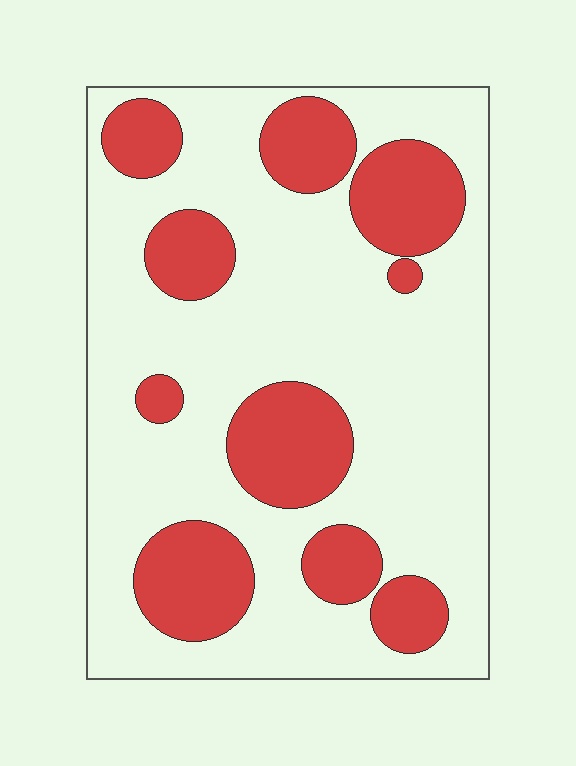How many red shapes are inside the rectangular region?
10.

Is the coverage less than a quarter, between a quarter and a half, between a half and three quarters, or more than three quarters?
Between a quarter and a half.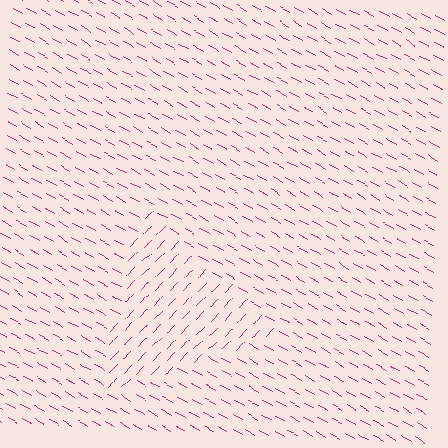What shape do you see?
I see a triangle.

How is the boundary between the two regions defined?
The boundary is defined purely by a change in line orientation (approximately 76 degrees difference). All lines are the same color and thickness.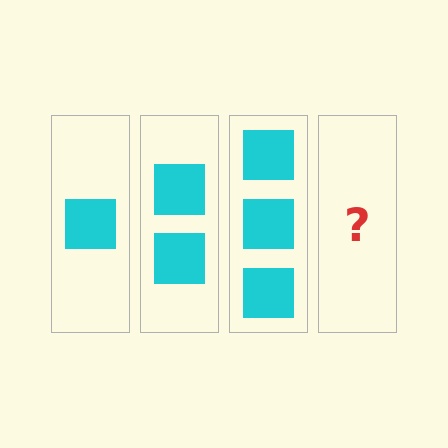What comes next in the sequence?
The next element should be 4 squares.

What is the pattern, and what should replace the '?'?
The pattern is that each step adds one more square. The '?' should be 4 squares.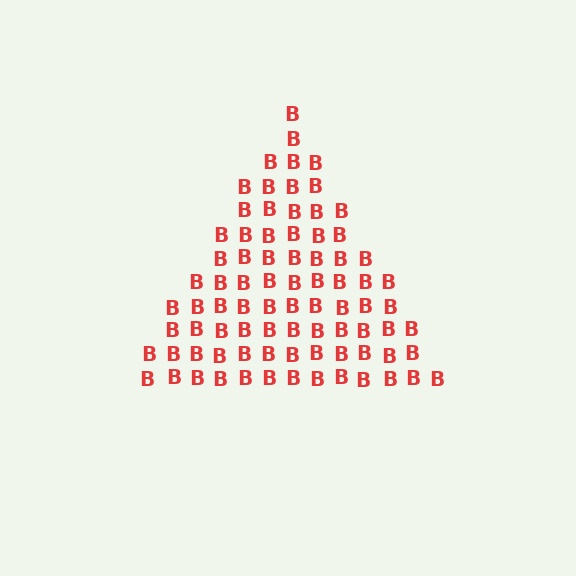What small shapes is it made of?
It is made of small letter B's.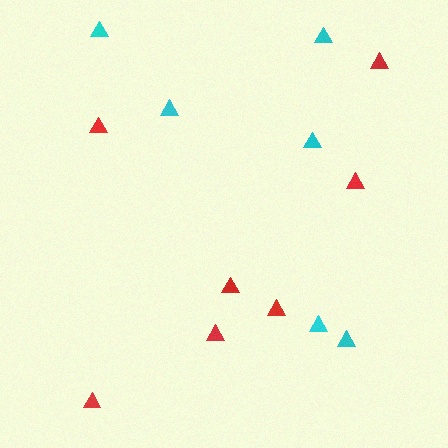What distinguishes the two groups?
There are 2 groups: one group of cyan triangles (6) and one group of red triangles (7).